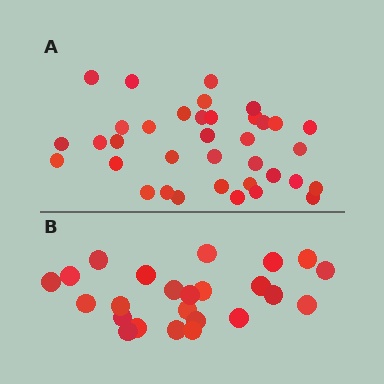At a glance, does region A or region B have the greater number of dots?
Region A (the top region) has more dots.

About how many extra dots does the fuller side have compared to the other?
Region A has roughly 12 or so more dots than region B.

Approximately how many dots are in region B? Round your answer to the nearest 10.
About 20 dots. (The exact count is 24, which rounds to 20.)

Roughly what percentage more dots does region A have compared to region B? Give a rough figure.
About 50% more.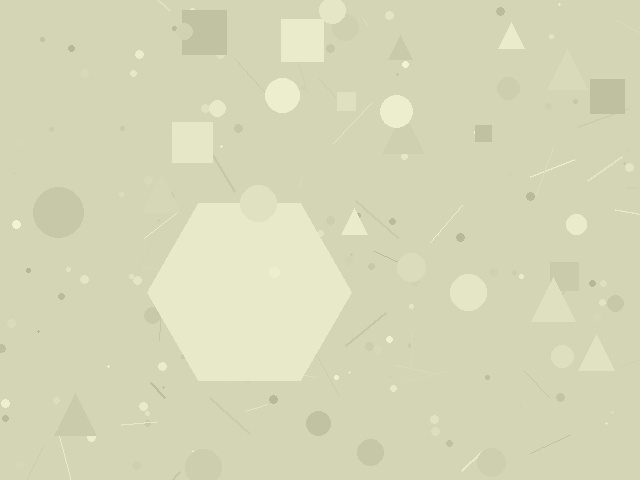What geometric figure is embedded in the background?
A hexagon is embedded in the background.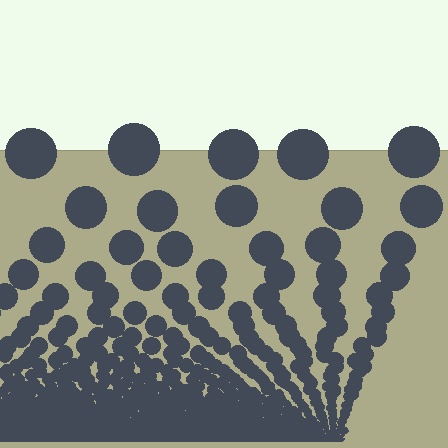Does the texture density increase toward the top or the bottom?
Density increases toward the bottom.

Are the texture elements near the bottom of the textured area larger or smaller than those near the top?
Smaller. The gradient is inverted — elements near the bottom are smaller and denser.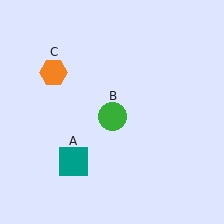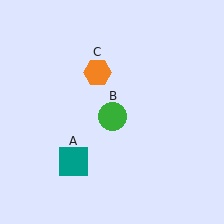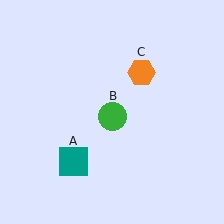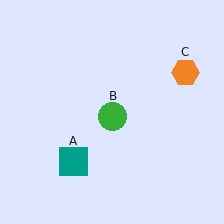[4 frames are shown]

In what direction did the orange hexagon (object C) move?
The orange hexagon (object C) moved right.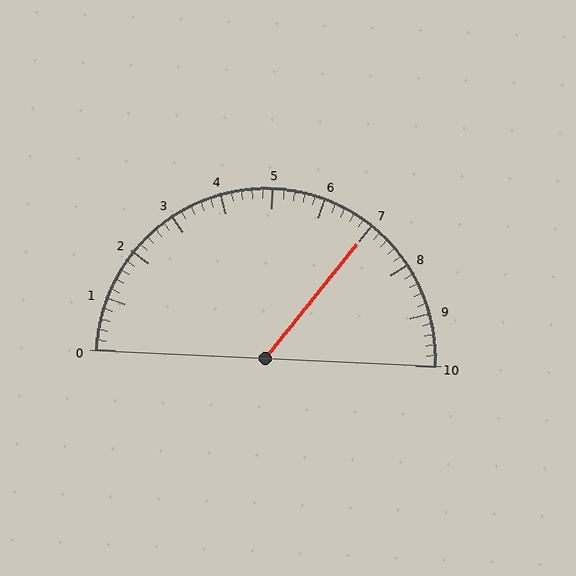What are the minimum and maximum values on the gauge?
The gauge ranges from 0 to 10.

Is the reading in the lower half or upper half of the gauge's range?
The reading is in the upper half of the range (0 to 10).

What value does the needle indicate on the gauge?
The needle indicates approximately 7.0.